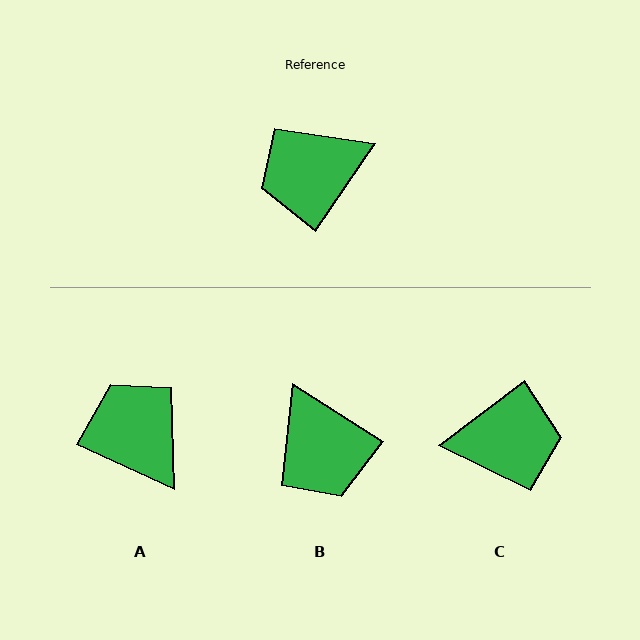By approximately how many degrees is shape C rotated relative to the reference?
Approximately 162 degrees counter-clockwise.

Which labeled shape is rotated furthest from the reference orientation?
C, about 162 degrees away.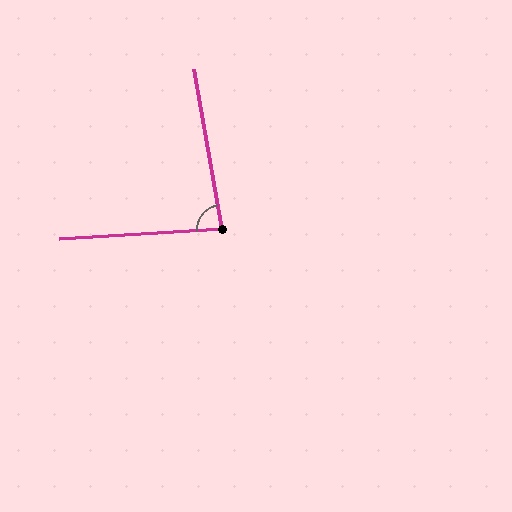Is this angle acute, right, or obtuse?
It is acute.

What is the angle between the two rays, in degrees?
Approximately 83 degrees.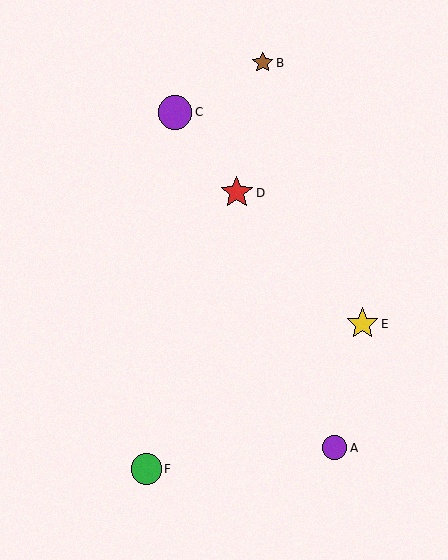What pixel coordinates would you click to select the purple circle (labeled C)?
Click at (175, 112) to select the purple circle C.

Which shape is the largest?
The purple circle (labeled C) is the largest.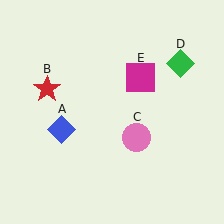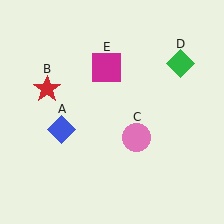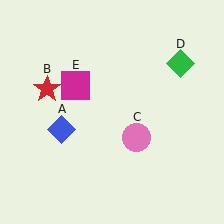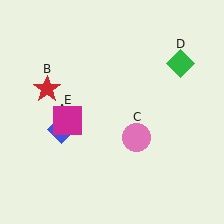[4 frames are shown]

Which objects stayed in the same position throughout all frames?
Blue diamond (object A) and red star (object B) and pink circle (object C) and green diamond (object D) remained stationary.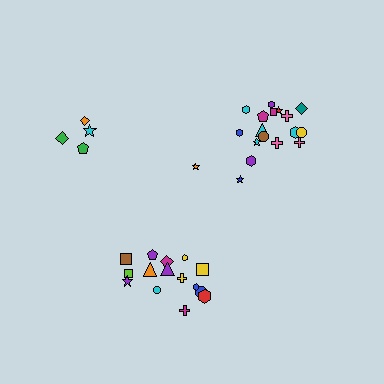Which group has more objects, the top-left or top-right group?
The top-right group.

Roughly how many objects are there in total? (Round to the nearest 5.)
Roughly 35 objects in total.